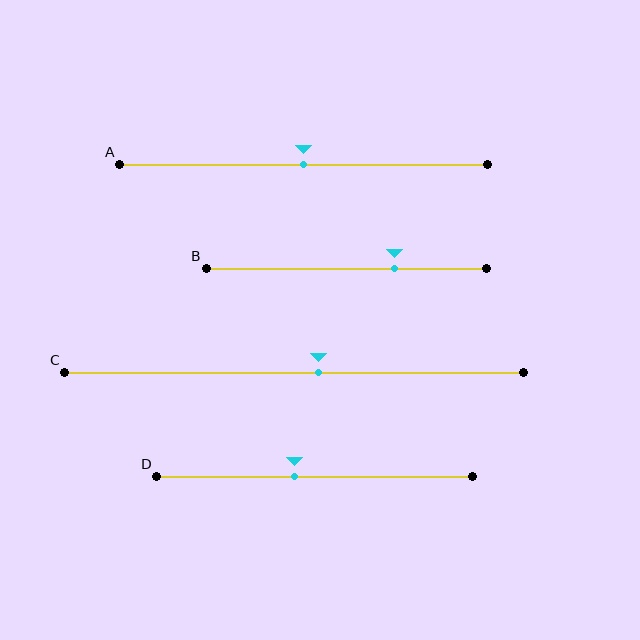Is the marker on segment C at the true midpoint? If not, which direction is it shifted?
No, the marker on segment C is shifted to the right by about 5% of the segment length.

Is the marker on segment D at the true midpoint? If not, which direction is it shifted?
No, the marker on segment D is shifted to the left by about 6% of the segment length.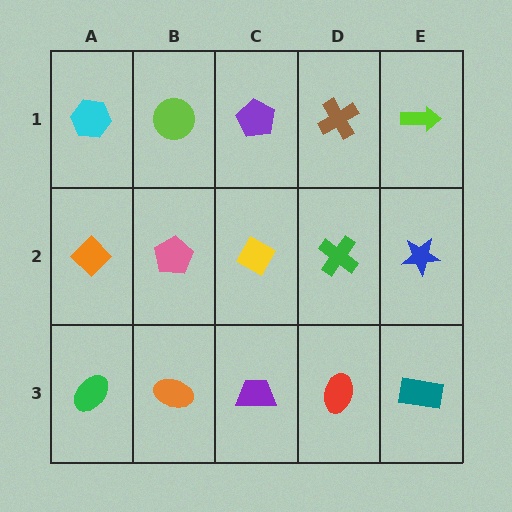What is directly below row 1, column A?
An orange diamond.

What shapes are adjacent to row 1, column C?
A yellow diamond (row 2, column C), a lime circle (row 1, column B), a brown cross (row 1, column D).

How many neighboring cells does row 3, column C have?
3.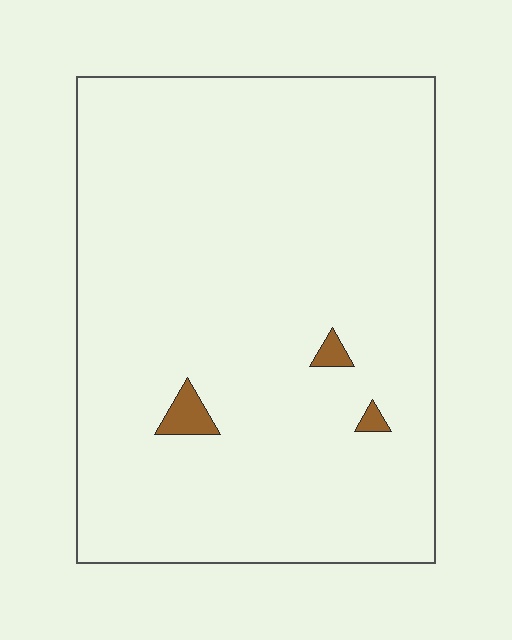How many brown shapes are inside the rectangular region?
3.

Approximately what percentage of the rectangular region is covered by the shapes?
Approximately 0%.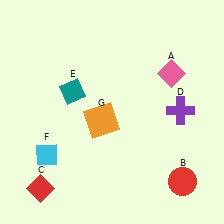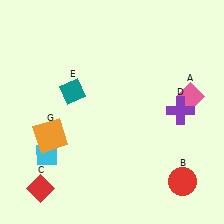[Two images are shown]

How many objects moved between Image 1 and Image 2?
2 objects moved between the two images.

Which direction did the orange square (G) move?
The orange square (G) moved left.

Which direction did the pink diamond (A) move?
The pink diamond (A) moved down.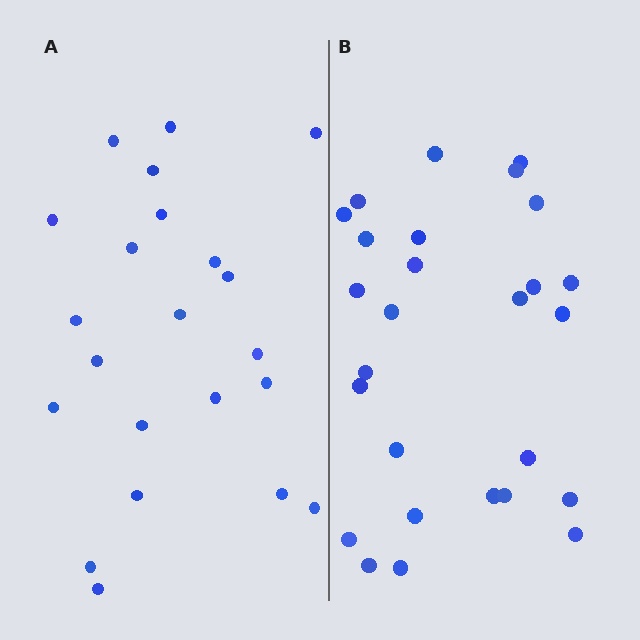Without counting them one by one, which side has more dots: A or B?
Region B (the right region) has more dots.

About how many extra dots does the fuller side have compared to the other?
Region B has about 5 more dots than region A.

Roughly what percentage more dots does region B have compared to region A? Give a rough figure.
About 25% more.